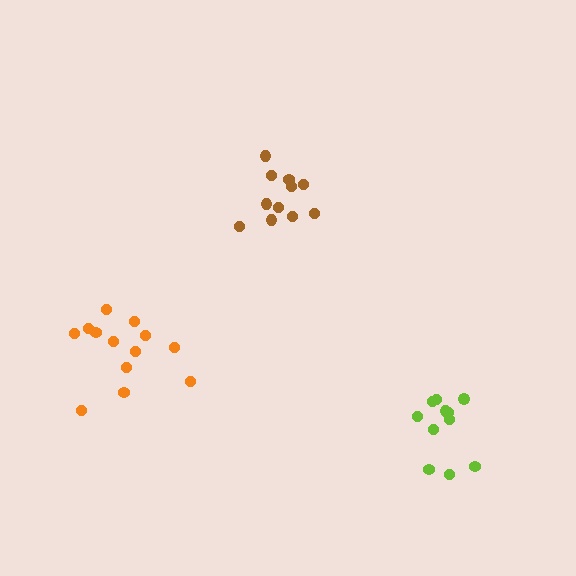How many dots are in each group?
Group 1: 11 dots, Group 2: 13 dots, Group 3: 11 dots (35 total).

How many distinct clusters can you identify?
There are 3 distinct clusters.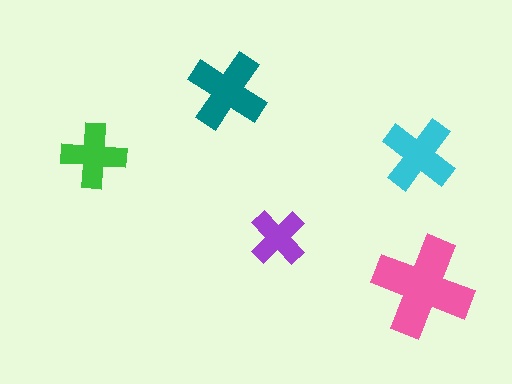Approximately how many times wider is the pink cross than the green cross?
About 1.5 times wider.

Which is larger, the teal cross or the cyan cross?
The teal one.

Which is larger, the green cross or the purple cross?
The green one.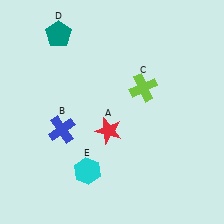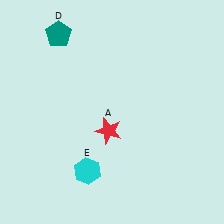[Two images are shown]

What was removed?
The lime cross (C), the blue cross (B) were removed in Image 2.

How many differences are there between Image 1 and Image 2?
There are 2 differences between the two images.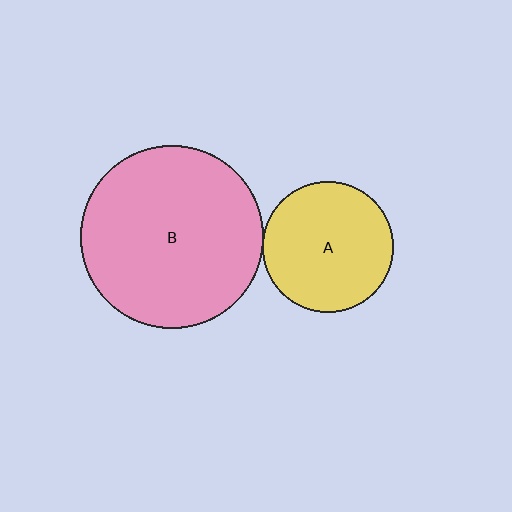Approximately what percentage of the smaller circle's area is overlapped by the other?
Approximately 5%.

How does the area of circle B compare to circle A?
Approximately 2.0 times.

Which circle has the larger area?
Circle B (pink).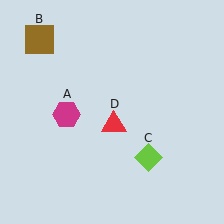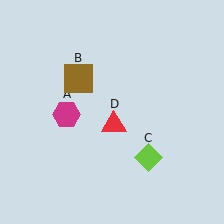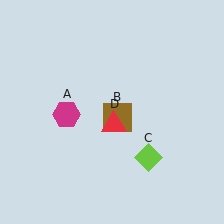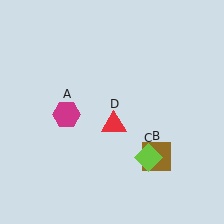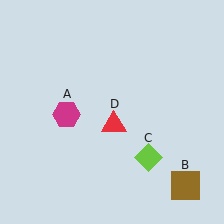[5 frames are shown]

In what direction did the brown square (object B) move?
The brown square (object B) moved down and to the right.